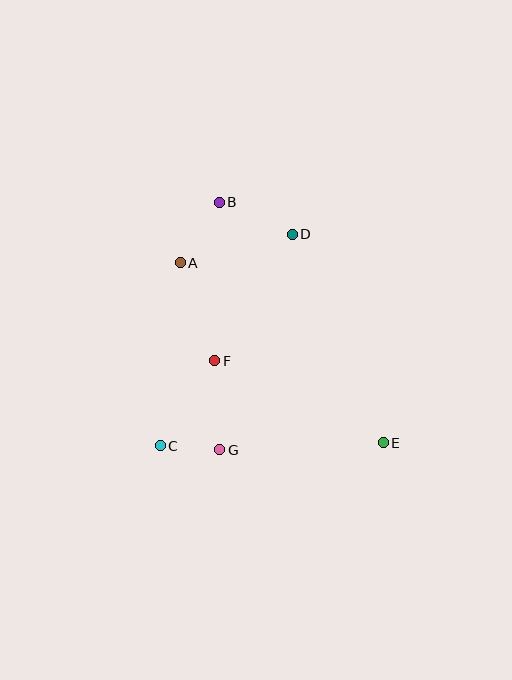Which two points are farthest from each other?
Points B and E are farthest from each other.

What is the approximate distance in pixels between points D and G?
The distance between D and G is approximately 227 pixels.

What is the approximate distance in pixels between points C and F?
The distance between C and F is approximately 101 pixels.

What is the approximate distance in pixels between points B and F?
The distance between B and F is approximately 159 pixels.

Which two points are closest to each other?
Points C and G are closest to each other.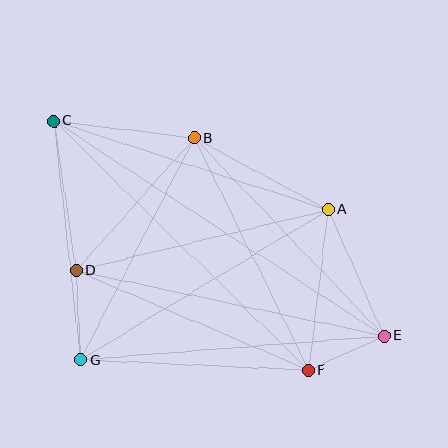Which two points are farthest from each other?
Points C and E are farthest from each other.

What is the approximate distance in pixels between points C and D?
The distance between C and D is approximately 151 pixels.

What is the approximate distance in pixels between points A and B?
The distance between A and B is approximately 152 pixels.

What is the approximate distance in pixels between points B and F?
The distance between B and F is approximately 258 pixels.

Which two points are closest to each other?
Points E and F are closest to each other.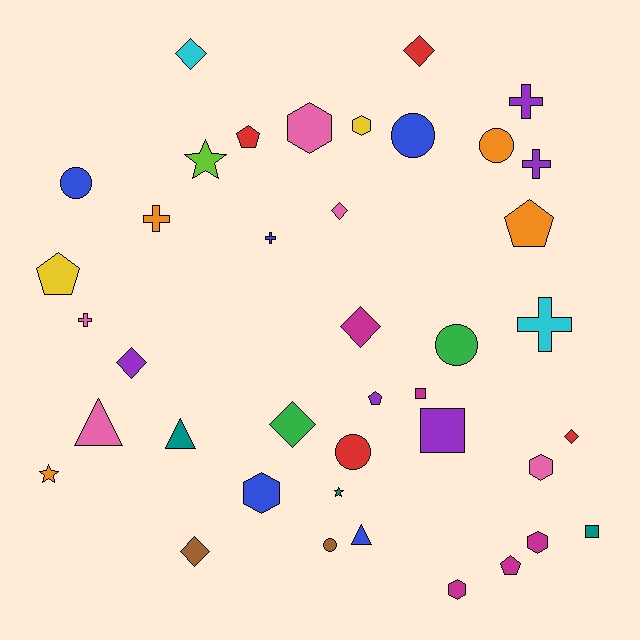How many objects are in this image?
There are 40 objects.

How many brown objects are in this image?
There are 2 brown objects.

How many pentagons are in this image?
There are 5 pentagons.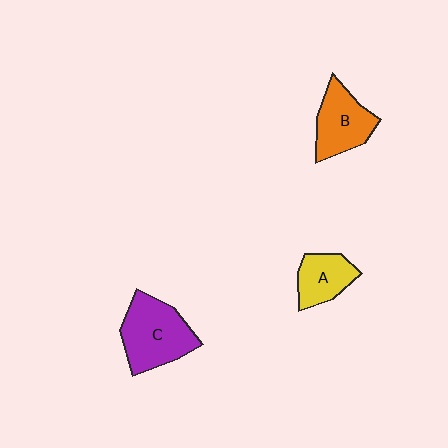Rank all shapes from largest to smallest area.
From largest to smallest: C (purple), B (orange), A (yellow).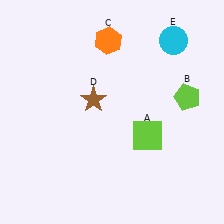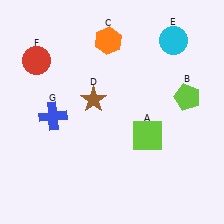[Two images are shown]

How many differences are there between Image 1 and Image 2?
There are 2 differences between the two images.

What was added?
A red circle (F), a blue cross (G) were added in Image 2.